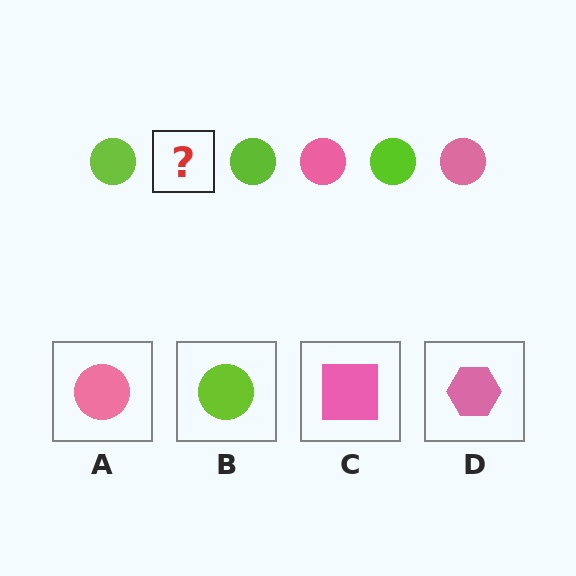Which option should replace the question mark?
Option A.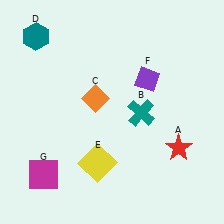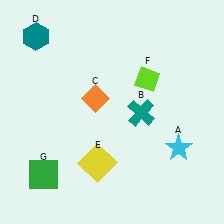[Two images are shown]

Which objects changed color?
A changed from red to cyan. F changed from purple to lime. G changed from magenta to green.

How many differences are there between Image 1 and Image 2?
There are 3 differences between the two images.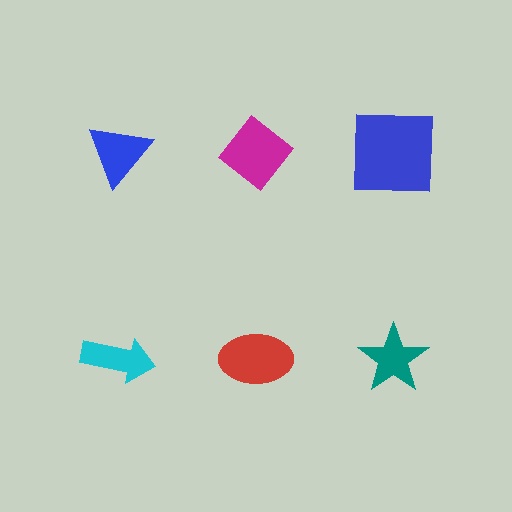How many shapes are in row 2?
3 shapes.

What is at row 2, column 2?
A red ellipse.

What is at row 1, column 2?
A magenta diamond.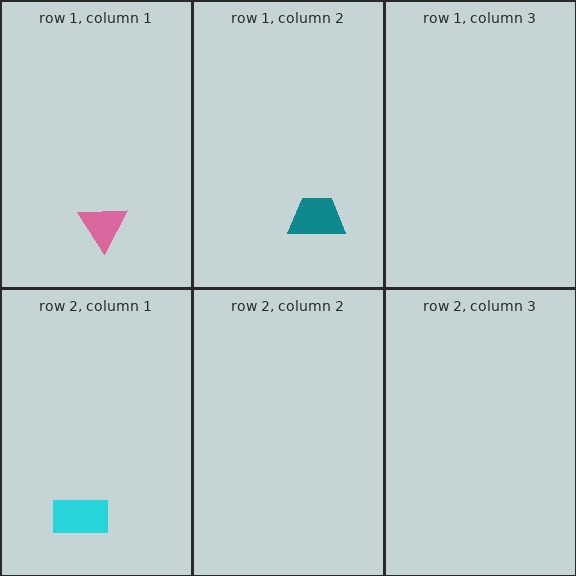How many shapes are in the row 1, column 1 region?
1.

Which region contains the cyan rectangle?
The row 2, column 1 region.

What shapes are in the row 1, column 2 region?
The teal trapezoid.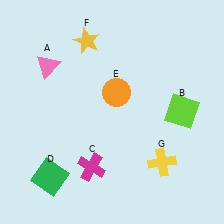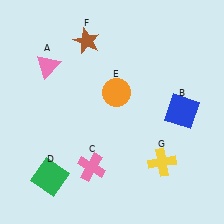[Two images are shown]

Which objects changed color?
B changed from lime to blue. C changed from magenta to pink. F changed from yellow to brown.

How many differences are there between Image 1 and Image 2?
There are 3 differences between the two images.